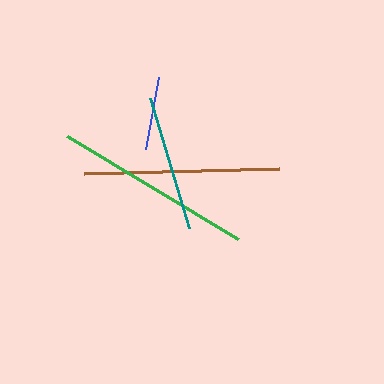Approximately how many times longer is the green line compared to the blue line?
The green line is approximately 2.7 times the length of the blue line.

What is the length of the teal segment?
The teal segment is approximately 136 pixels long.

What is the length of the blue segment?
The blue segment is approximately 73 pixels long.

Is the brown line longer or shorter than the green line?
The green line is longer than the brown line.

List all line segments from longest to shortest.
From longest to shortest: green, brown, teal, blue.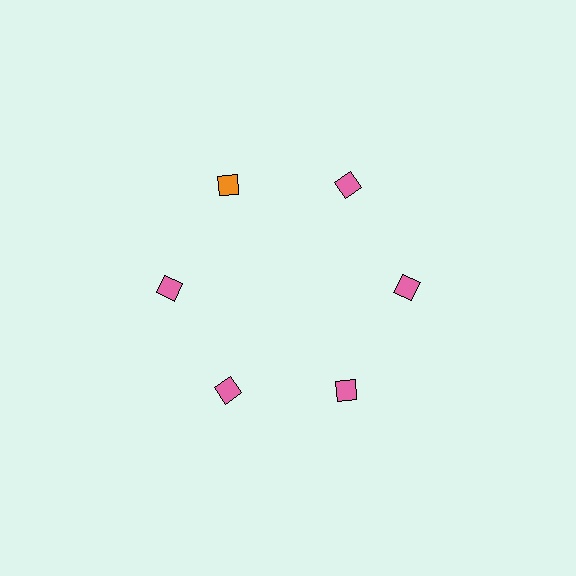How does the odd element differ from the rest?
It has a different color: orange instead of pink.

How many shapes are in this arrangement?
There are 6 shapes arranged in a ring pattern.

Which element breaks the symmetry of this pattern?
The orange diamond at roughly the 11 o'clock position breaks the symmetry. All other shapes are pink diamonds.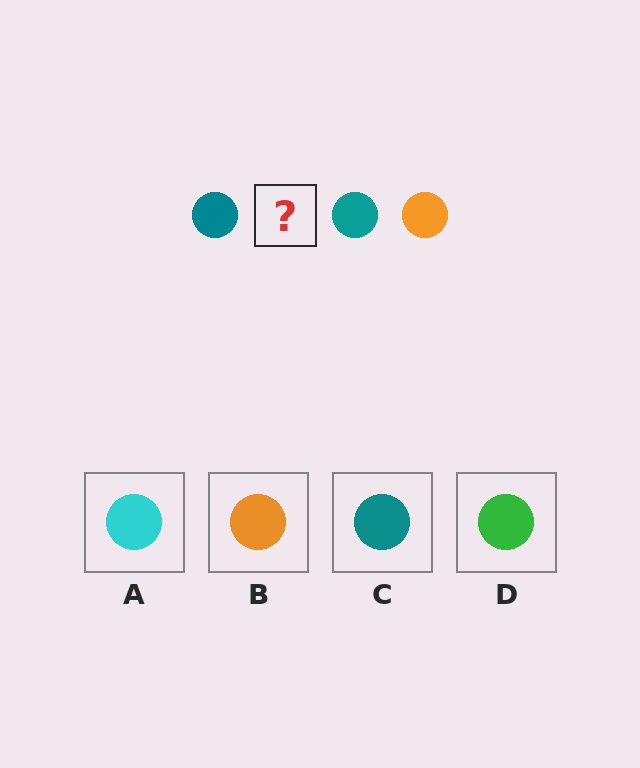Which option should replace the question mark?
Option B.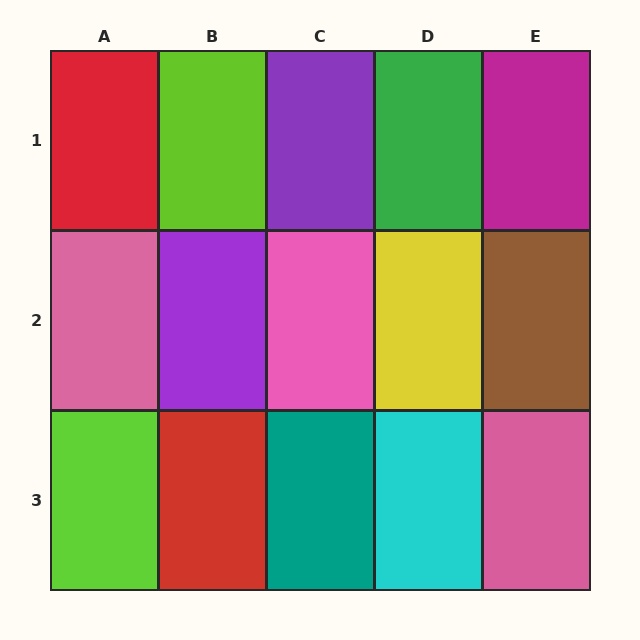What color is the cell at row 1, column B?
Lime.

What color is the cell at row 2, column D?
Yellow.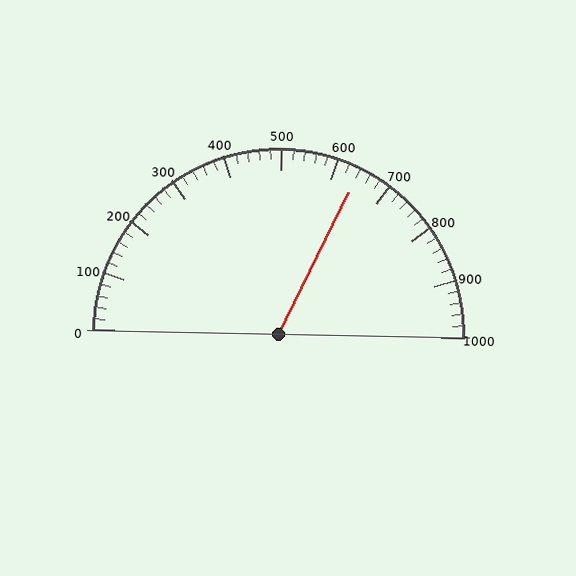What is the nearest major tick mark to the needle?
The nearest major tick mark is 600.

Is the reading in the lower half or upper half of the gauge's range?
The reading is in the upper half of the range (0 to 1000).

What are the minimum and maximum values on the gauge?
The gauge ranges from 0 to 1000.